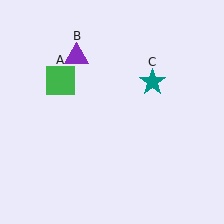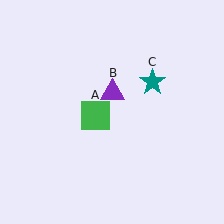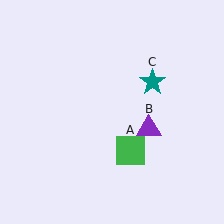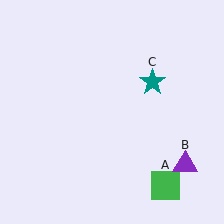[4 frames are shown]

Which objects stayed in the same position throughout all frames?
Teal star (object C) remained stationary.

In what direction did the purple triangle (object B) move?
The purple triangle (object B) moved down and to the right.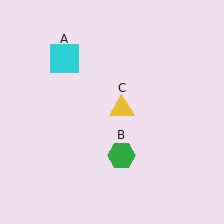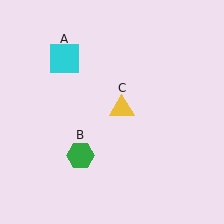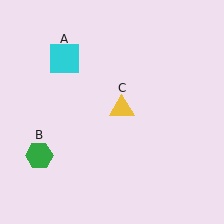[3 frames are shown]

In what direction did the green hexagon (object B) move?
The green hexagon (object B) moved left.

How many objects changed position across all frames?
1 object changed position: green hexagon (object B).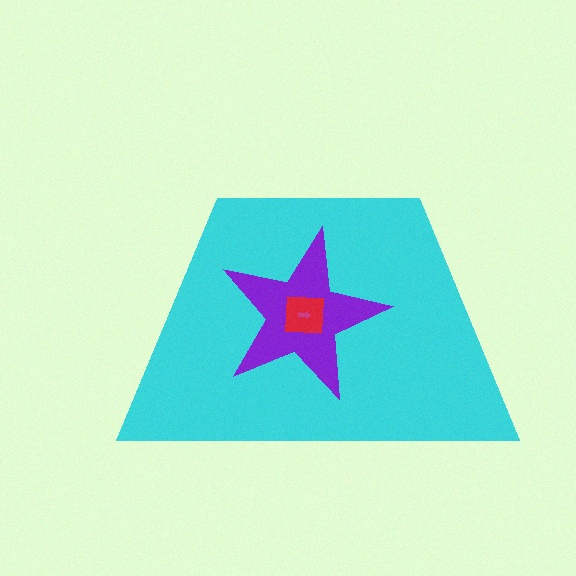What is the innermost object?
The magenta arrow.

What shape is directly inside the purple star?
The red square.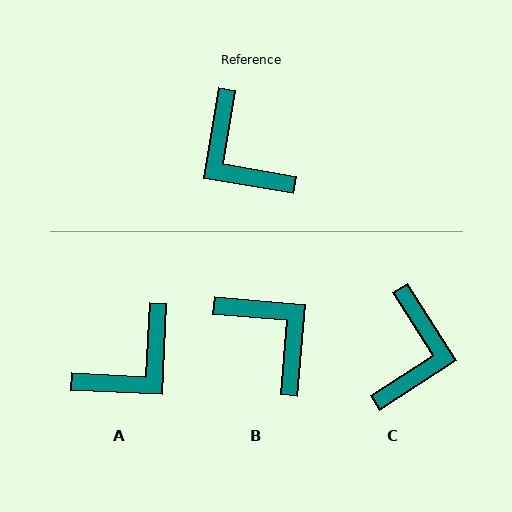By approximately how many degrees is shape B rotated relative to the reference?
Approximately 176 degrees clockwise.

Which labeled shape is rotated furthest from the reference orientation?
B, about 176 degrees away.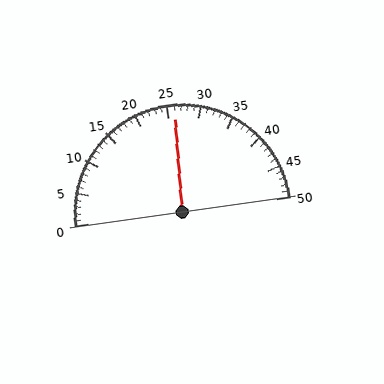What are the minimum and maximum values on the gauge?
The gauge ranges from 0 to 50.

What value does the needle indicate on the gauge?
The needle indicates approximately 26.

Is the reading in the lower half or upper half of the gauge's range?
The reading is in the upper half of the range (0 to 50).